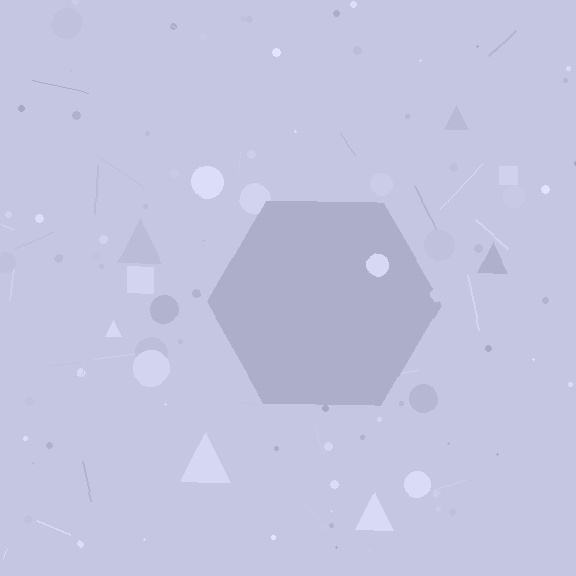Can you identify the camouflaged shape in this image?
The camouflaged shape is a hexagon.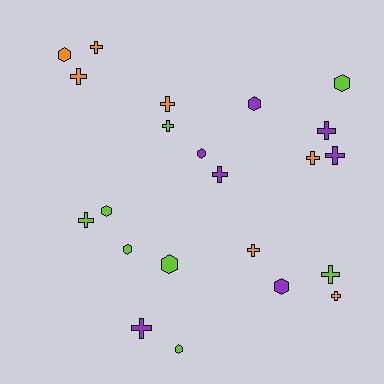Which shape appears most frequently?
Cross, with 13 objects.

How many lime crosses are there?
There are 3 lime crosses.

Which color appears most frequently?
Lime, with 8 objects.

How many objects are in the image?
There are 22 objects.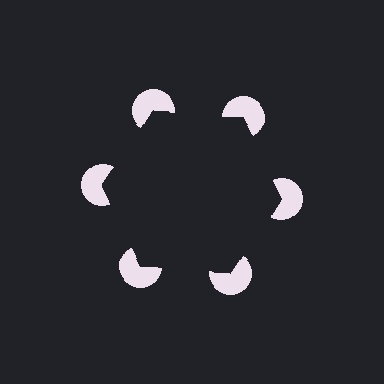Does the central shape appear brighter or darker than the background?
It typically appears slightly darker than the background, even though no actual brightness change is drawn.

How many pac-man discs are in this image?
There are 6 — one at each vertex of the illusory hexagon.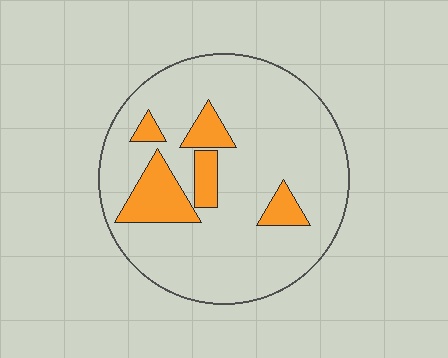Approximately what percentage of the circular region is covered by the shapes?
Approximately 15%.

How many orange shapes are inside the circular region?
5.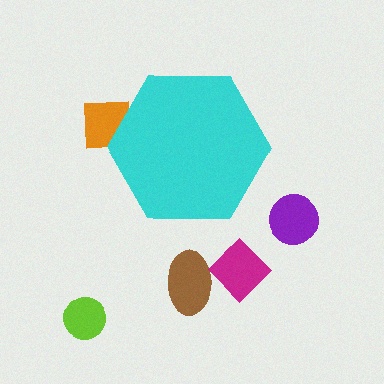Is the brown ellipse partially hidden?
No, the brown ellipse is fully visible.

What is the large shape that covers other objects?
A cyan hexagon.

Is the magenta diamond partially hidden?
No, the magenta diamond is fully visible.